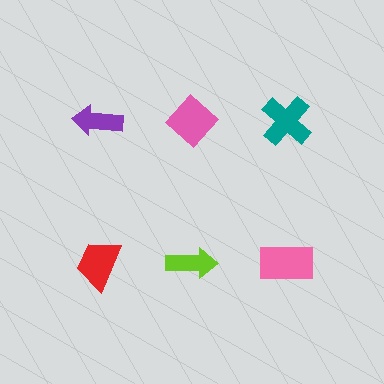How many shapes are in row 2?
3 shapes.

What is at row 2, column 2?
A lime arrow.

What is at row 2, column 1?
A red trapezoid.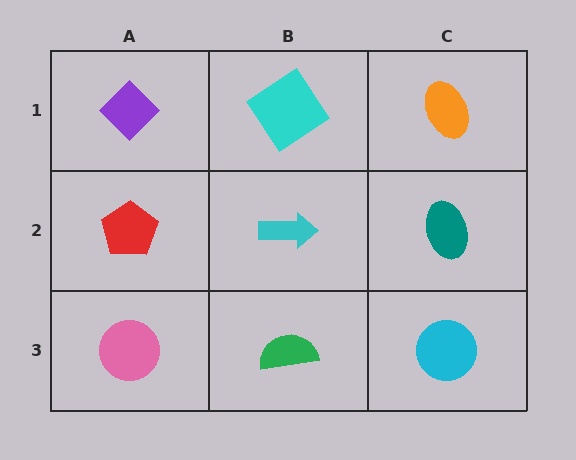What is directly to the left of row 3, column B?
A pink circle.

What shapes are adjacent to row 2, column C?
An orange ellipse (row 1, column C), a cyan circle (row 3, column C), a cyan arrow (row 2, column B).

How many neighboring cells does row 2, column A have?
3.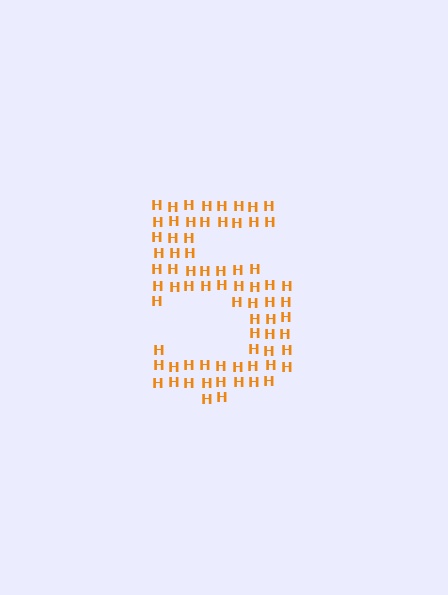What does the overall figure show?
The overall figure shows the digit 5.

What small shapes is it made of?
It is made of small letter H's.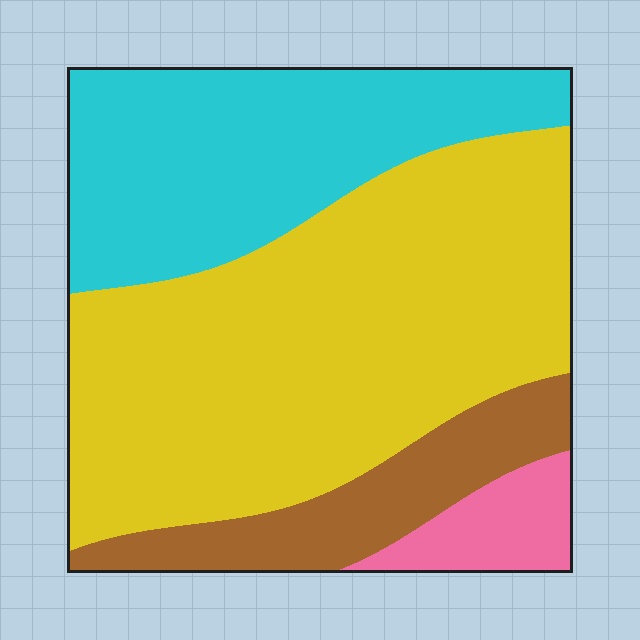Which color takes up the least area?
Pink, at roughly 5%.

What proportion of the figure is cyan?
Cyan covers around 30% of the figure.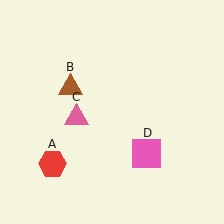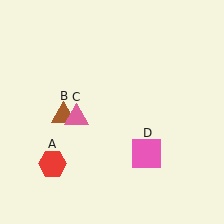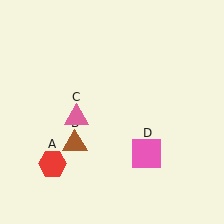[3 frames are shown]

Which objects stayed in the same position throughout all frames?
Red hexagon (object A) and pink triangle (object C) and pink square (object D) remained stationary.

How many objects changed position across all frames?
1 object changed position: brown triangle (object B).